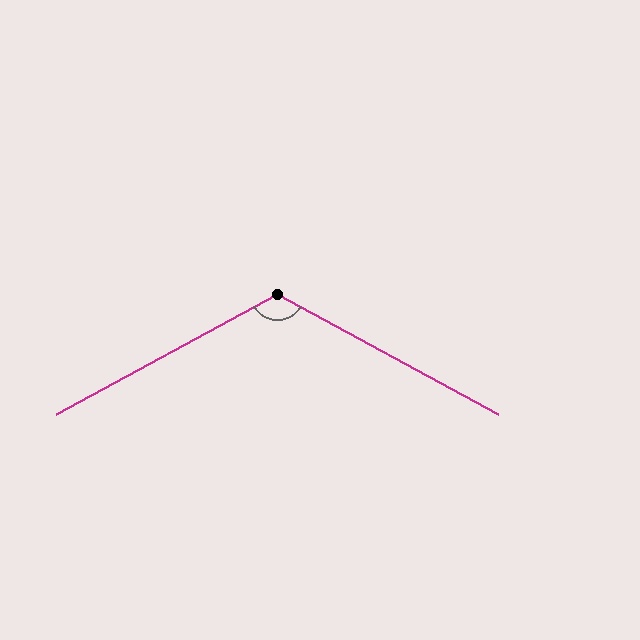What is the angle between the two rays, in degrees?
Approximately 123 degrees.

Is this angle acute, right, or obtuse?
It is obtuse.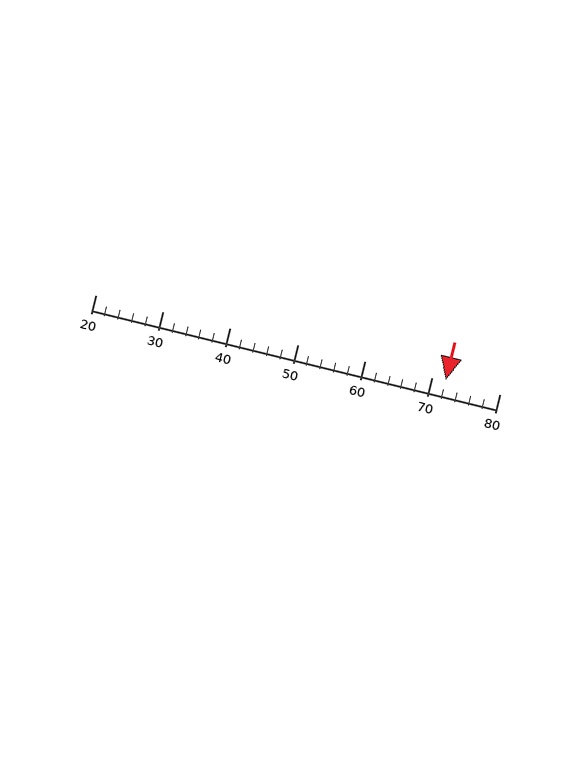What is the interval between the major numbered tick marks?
The major tick marks are spaced 10 units apart.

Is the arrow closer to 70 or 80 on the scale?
The arrow is closer to 70.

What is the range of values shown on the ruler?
The ruler shows values from 20 to 80.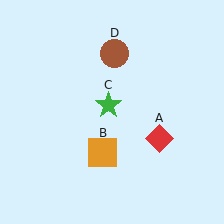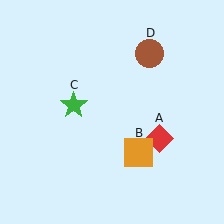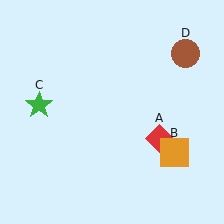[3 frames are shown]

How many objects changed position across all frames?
3 objects changed position: orange square (object B), green star (object C), brown circle (object D).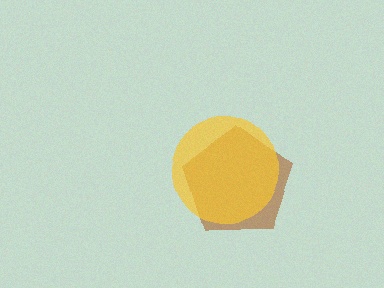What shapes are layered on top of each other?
The layered shapes are: a brown pentagon, a yellow circle.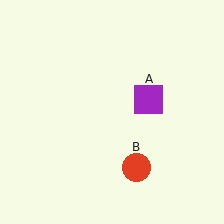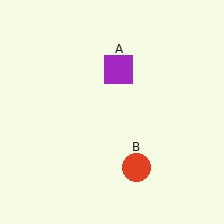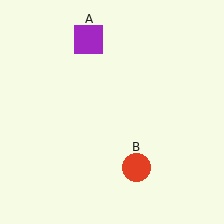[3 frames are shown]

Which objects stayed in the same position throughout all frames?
Red circle (object B) remained stationary.